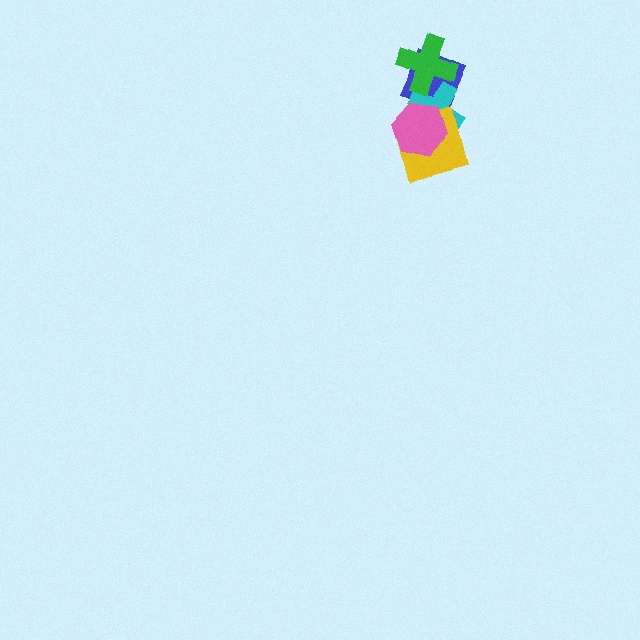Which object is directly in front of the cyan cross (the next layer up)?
The yellow square is directly in front of the cyan cross.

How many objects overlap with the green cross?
2 objects overlap with the green cross.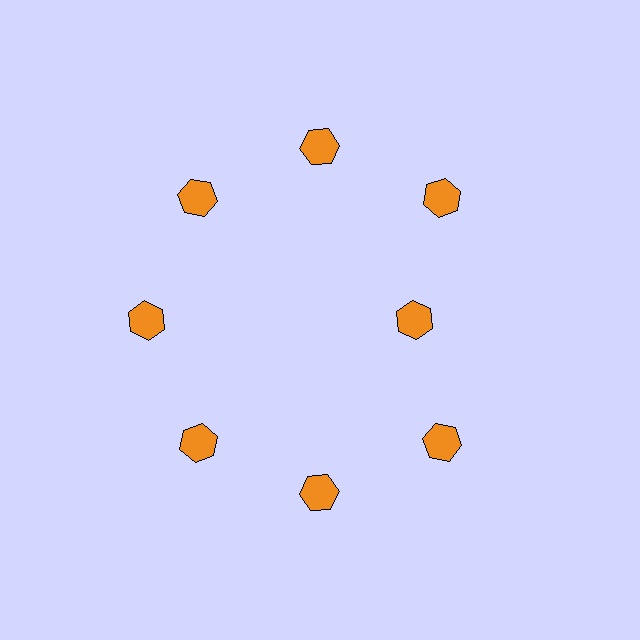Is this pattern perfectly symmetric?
No. The 8 orange hexagons are arranged in a ring, but one element near the 3 o'clock position is pulled inward toward the center, breaking the 8-fold rotational symmetry.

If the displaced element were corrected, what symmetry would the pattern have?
It would have 8-fold rotational symmetry — the pattern would map onto itself every 45 degrees.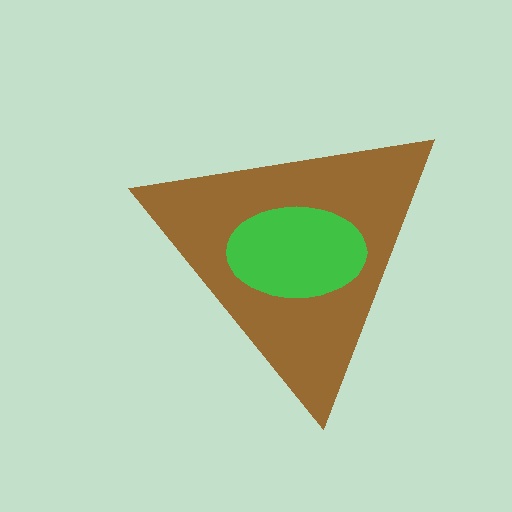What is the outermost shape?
The brown triangle.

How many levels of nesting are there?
2.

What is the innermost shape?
The green ellipse.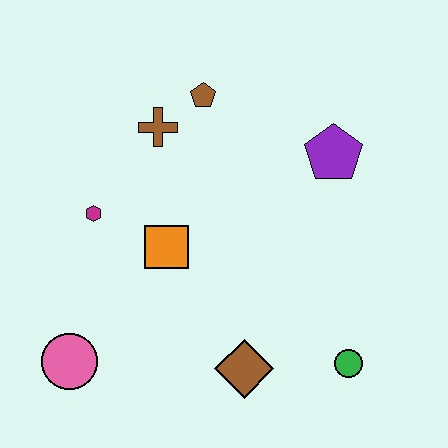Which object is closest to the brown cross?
The brown pentagon is closest to the brown cross.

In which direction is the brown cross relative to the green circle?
The brown cross is above the green circle.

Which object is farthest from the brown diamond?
The brown pentagon is farthest from the brown diamond.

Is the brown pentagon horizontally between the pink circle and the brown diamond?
Yes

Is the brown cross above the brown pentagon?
No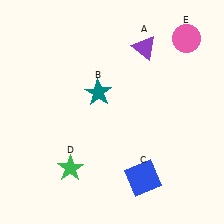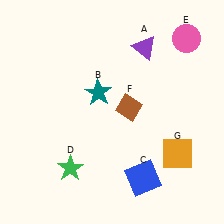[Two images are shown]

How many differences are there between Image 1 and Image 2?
There are 2 differences between the two images.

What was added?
A brown diamond (F), an orange square (G) were added in Image 2.